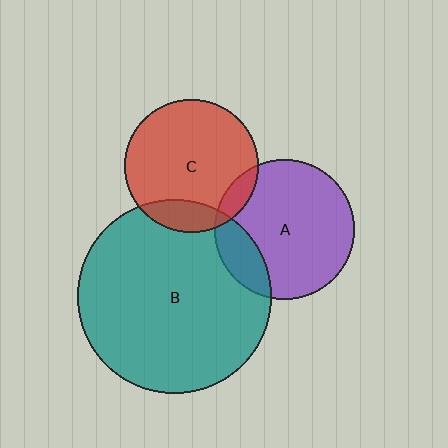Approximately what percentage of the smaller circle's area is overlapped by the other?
Approximately 20%.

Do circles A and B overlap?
Yes.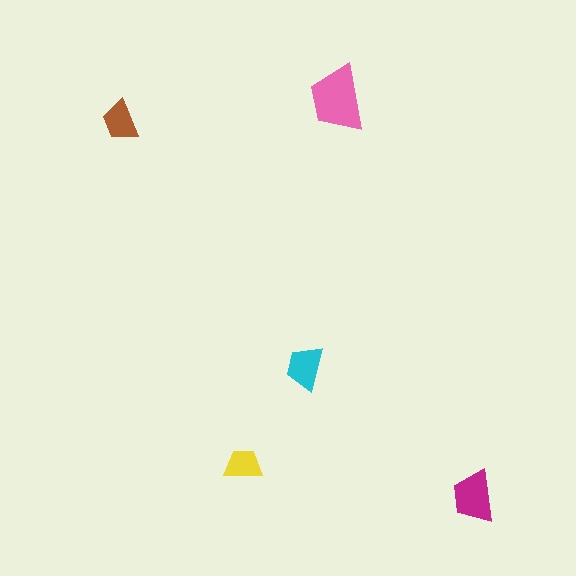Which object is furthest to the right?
The magenta trapezoid is rightmost.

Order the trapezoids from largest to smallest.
the pink one, the magenta one, the cyan one, the brown one, the yellow one.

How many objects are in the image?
There are 5 objects in the image.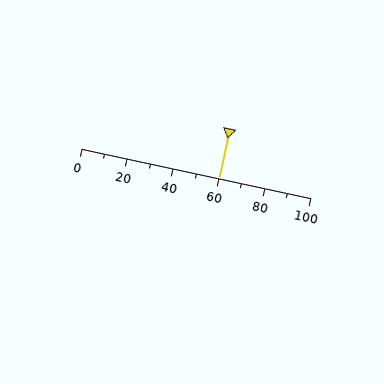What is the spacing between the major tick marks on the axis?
The major ticks are spaced 20 apart.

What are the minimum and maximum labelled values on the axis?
The axis runs from 0 to 100.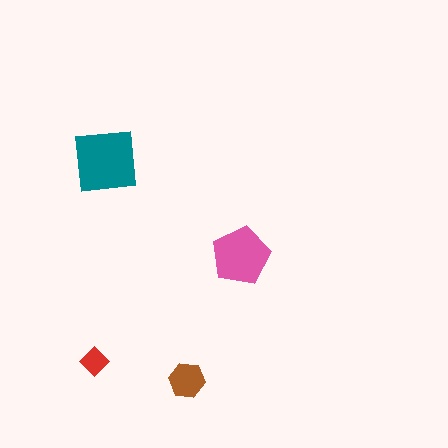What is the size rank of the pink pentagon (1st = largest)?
2nd.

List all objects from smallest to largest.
The red diamond, the brown hexagon, the pink pentagon, the teal square.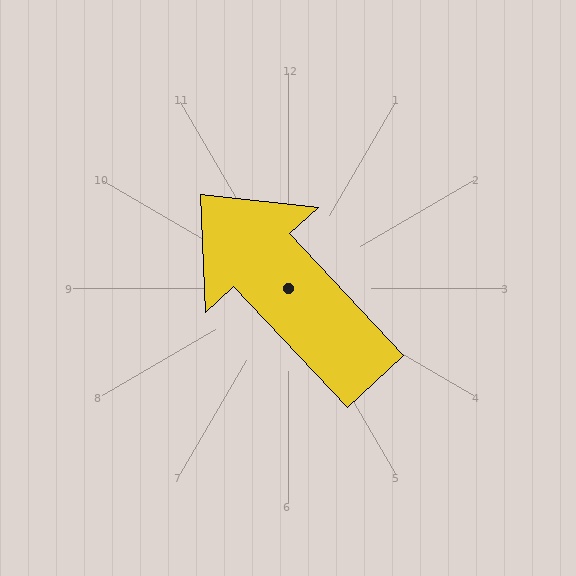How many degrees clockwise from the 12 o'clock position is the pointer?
Approximately 317 degrees.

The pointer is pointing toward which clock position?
Roughly 11 o'clock.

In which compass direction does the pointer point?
Northwest.